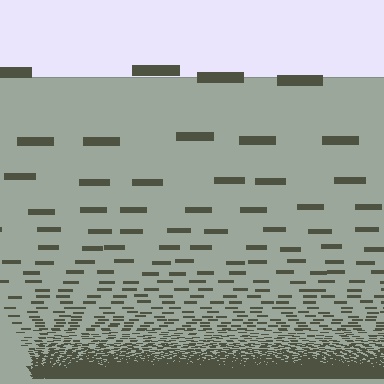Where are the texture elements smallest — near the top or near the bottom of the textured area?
Near the bottom.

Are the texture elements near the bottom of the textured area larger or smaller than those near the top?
Smaller. The gradient is inverted — elements near the bottom are smaller and denser.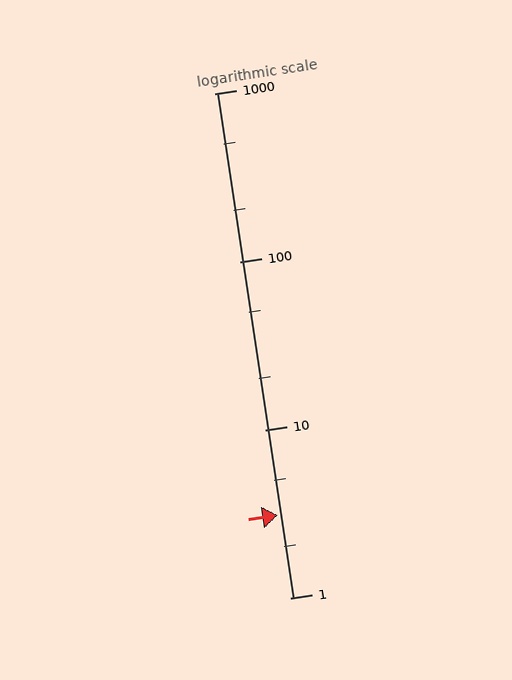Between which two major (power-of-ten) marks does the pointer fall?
The pointer is between 1 and 10.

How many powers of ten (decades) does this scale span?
The scale spans 3 decades, from 1 to 1000.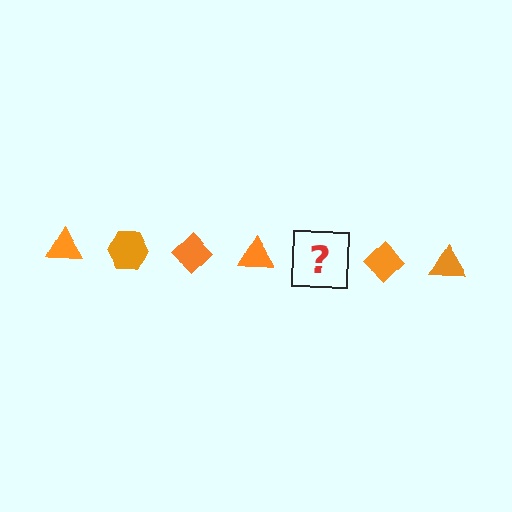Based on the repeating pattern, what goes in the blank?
The blank should be an orange hexagon.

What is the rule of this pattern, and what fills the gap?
The rule is that the pattern cycles through triangle, hexagon, diamond shapes in orange. The gap should be filled with an orange hexagon.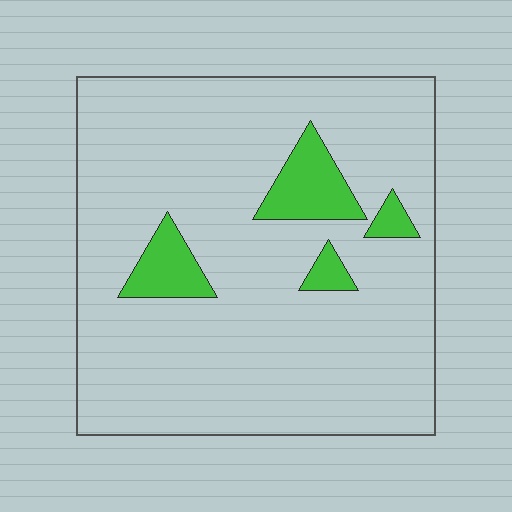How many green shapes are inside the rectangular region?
4.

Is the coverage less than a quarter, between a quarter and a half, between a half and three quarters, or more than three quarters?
Less than a quarter.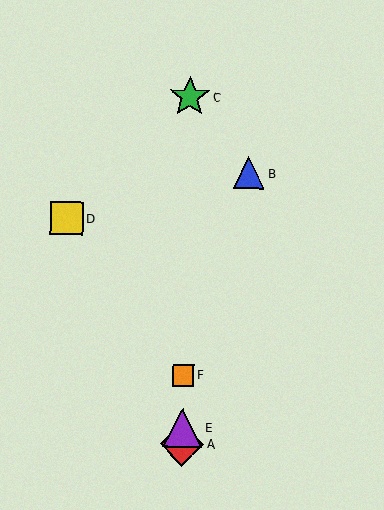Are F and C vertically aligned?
Yes, both are at x≈183.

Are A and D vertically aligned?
No, A is at x≈182 and D is at x≈67.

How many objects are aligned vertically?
4 objects (A, C, E, F) are aligned vertically.